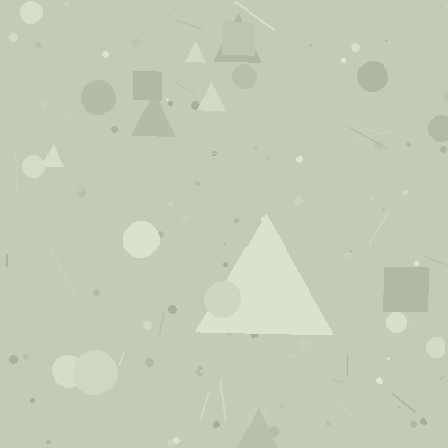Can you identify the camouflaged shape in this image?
The camouflaged shape is a triangle.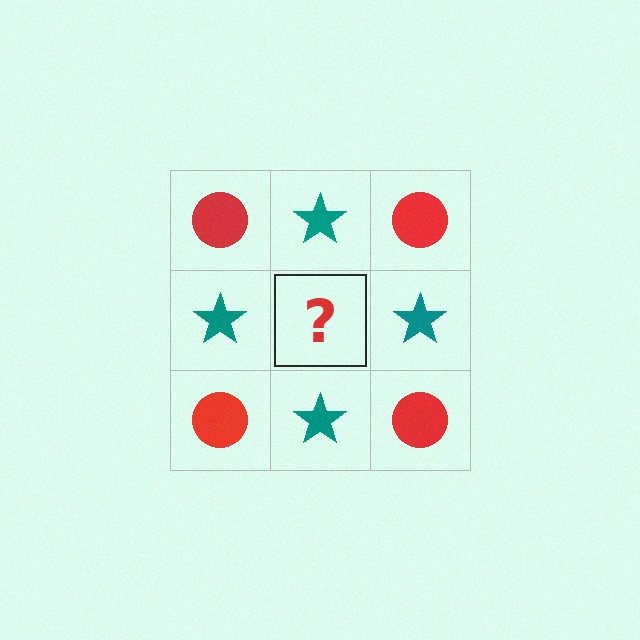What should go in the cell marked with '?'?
The missing cell should contain a red circle.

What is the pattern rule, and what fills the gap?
The rule is that it alternates red circle and teal star in a checkerboard pattern. The gap should be filled with a red circle.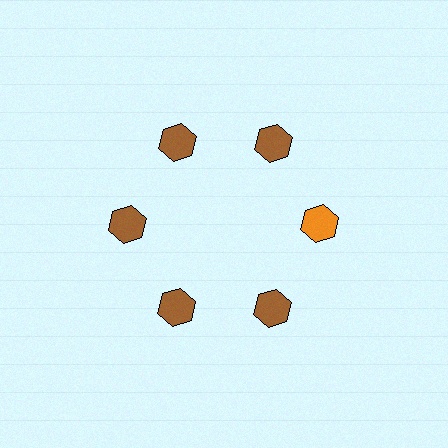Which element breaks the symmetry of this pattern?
The orange hexagon at roughly the 3 o'clock position breaks the symmetry. All other shapes are brown hexagons.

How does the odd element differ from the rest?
It has a different color: orange instead of brown.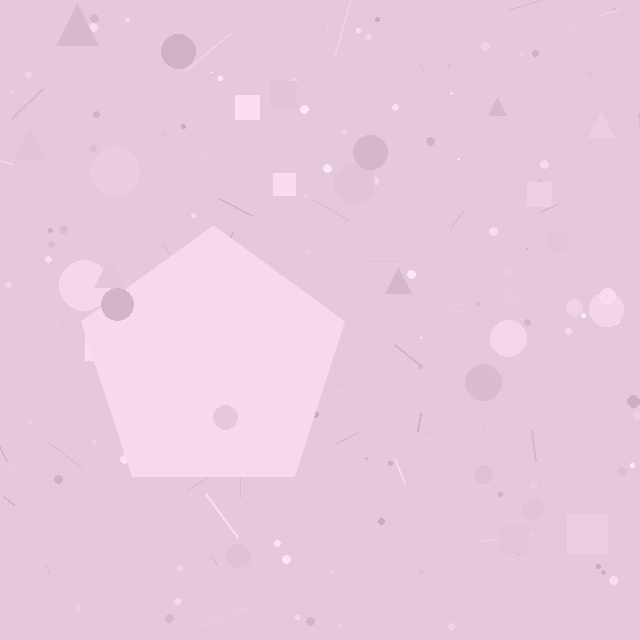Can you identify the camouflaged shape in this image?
The camouflaged shape is a pentagon.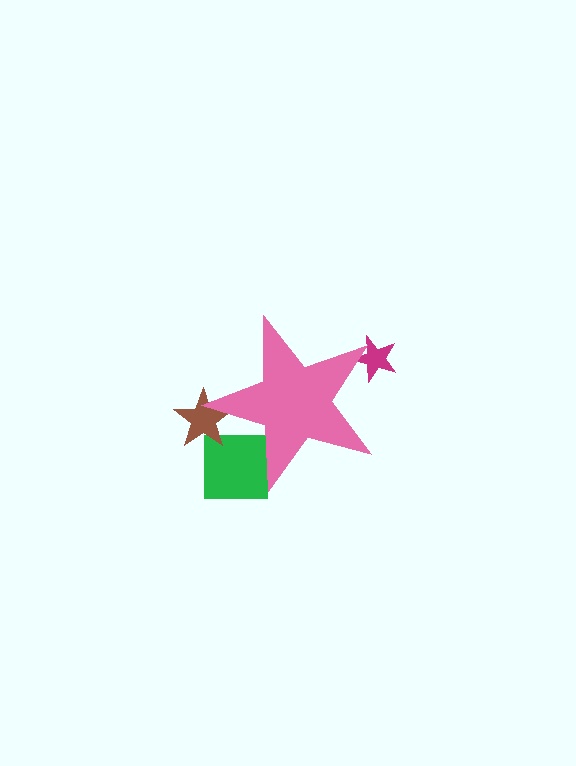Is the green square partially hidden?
Yes, the green square is partially hidden behind the pink star.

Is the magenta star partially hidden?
Yes, the magenta star is partially hidden behind the pink star.